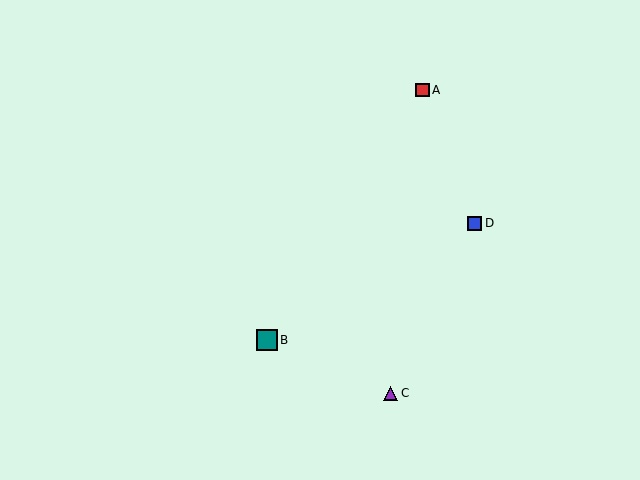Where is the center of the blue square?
The center of the blue square is at (475, 223).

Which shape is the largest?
The teal square (labeled B) is the largest.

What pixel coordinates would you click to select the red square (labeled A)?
Click at (423, 90) to select the red square A.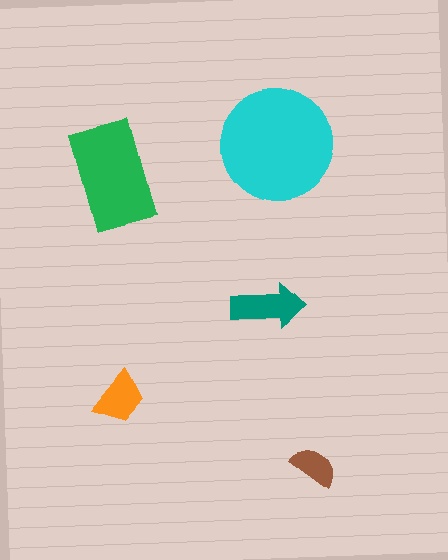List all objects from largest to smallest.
The cyan circle, the green rectangle, the teal arrow, the orange trapezoid, the brown semicircle.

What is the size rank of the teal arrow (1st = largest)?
3rd.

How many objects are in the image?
There are 5 objects in the image.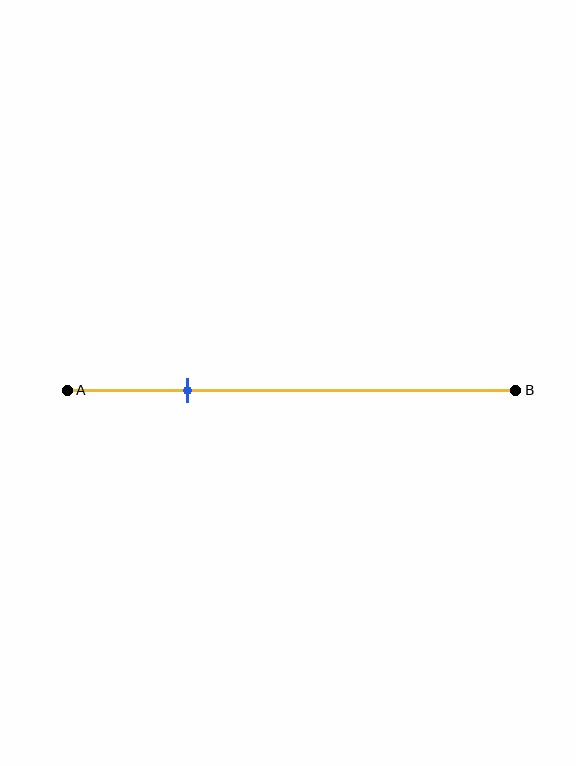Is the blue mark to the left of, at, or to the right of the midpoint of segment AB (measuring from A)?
The blue mark is to the left of the midpoint of segment AB.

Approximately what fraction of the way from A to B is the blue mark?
The blue mark is approximately 25% of the way from A to B.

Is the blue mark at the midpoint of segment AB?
No, the mark is at about 25% from A, not at the 50% midpoint.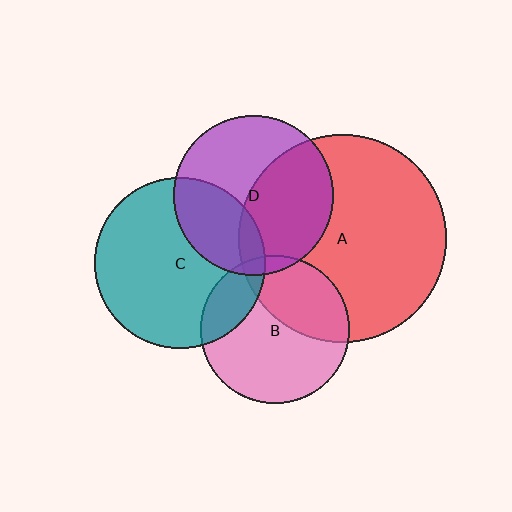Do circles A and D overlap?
Yes.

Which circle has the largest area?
Circle A (red).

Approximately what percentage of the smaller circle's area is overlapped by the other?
Approximately 45%.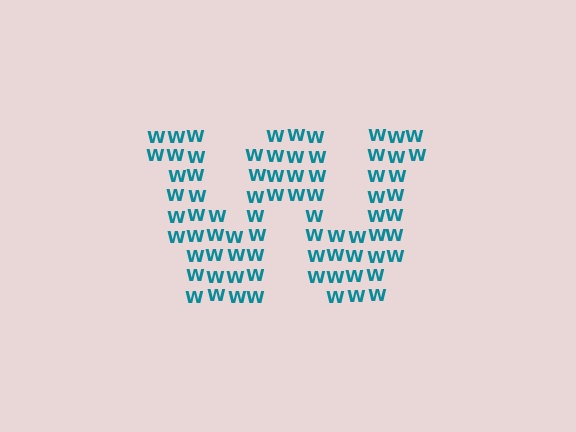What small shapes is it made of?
It is made of small letter W's.